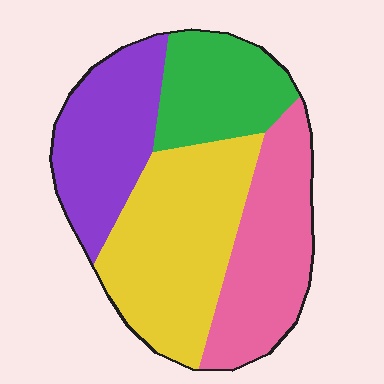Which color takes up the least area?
Green, at roughly 20%.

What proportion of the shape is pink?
Pink covers roughly 25% of the shape.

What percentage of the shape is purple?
Purple covers 23% of the shape.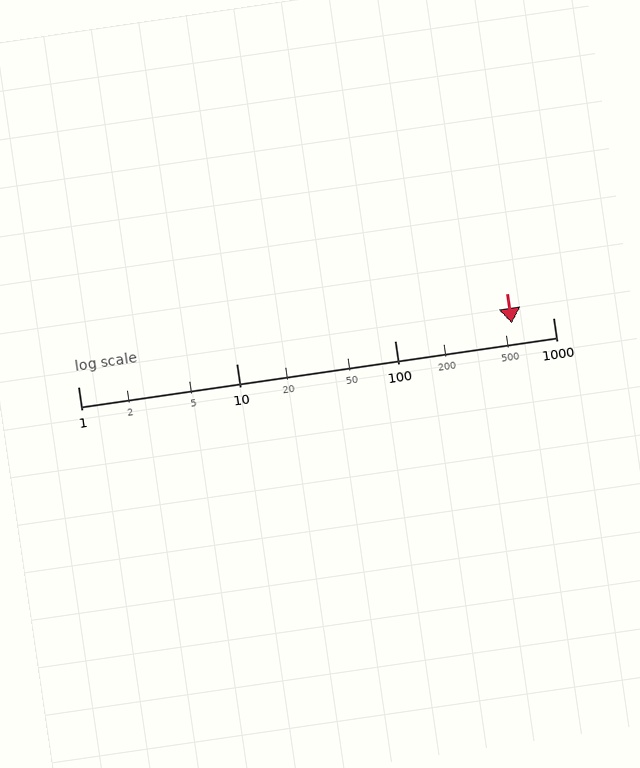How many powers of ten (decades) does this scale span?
The scale spans 3 decades, from 1 to 1000.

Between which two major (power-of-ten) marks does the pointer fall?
The pointer is between 100 and 1000.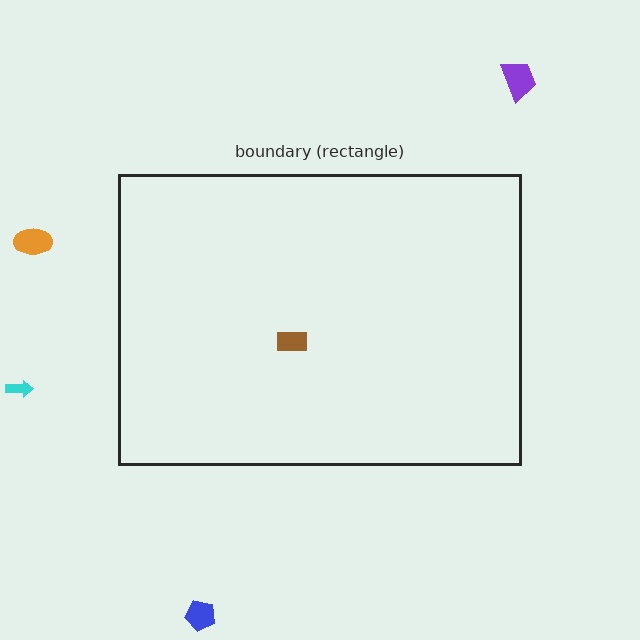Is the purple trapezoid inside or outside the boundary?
Outside.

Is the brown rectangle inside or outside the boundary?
Inside.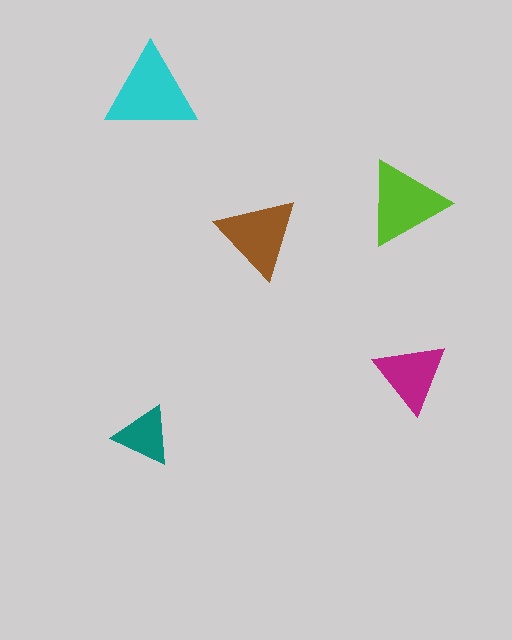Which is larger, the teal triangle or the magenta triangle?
The magenta one.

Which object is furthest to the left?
The teal triangle is leftmost.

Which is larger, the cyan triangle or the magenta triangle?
The cyan one.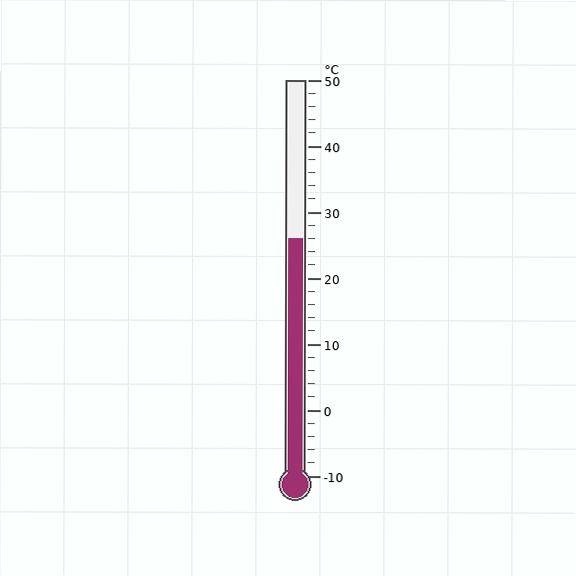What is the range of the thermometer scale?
The thermometer scale ranges from -10°C to 50°C.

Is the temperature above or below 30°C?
The temperature is below 30°C.